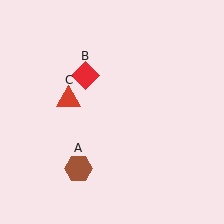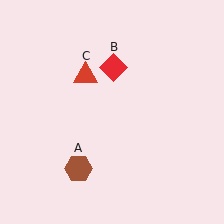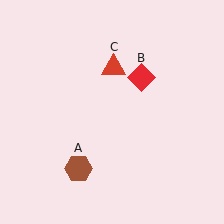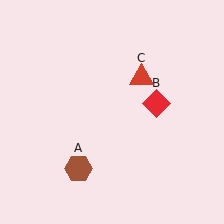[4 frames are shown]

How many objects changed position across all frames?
2 objects changed position: red diamond (object B), red triangle (object C).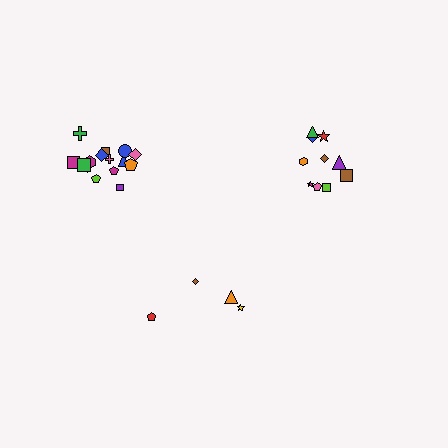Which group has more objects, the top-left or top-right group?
The top-left group.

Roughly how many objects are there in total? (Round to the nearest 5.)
Roughly 30 objects in total.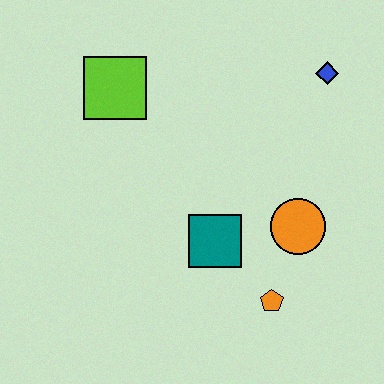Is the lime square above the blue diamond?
No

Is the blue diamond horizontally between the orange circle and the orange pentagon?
No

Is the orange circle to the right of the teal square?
Yes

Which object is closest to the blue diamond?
The orange circle is closest to the blue diamond.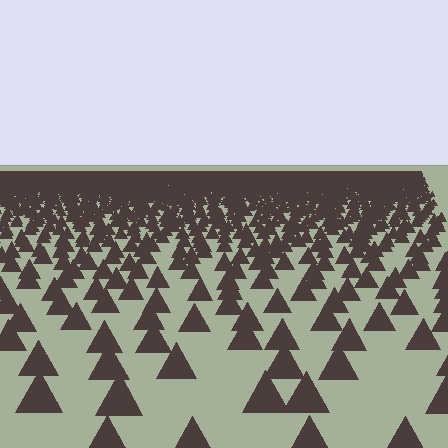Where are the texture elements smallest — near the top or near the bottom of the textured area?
Near the top.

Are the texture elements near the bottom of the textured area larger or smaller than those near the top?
Larger. Near the bottom, elements are closer to the viewer and appear at a bigger on-screen size.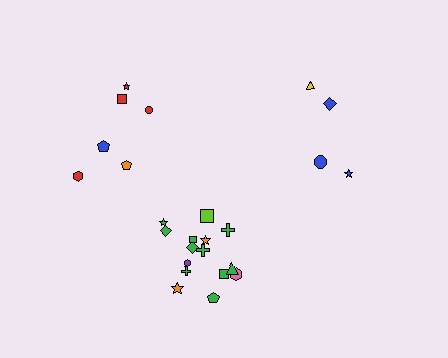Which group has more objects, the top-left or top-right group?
The top-left group.